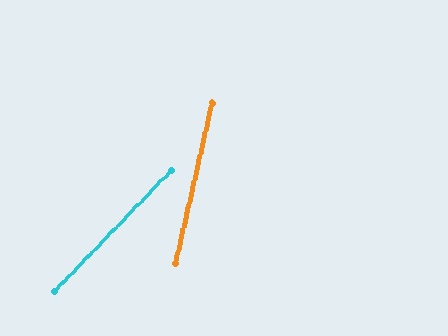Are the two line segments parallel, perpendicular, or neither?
Neither parallel nor perpendicular — they differ by about 31°.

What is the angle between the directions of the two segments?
Approximately 31 degrees.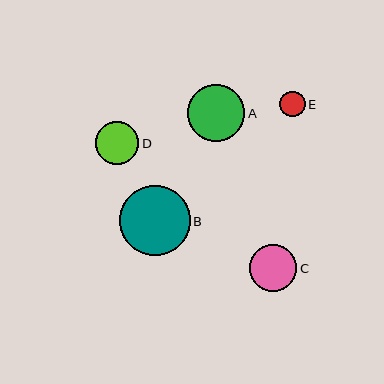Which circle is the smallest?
Circle E is the smallest with a size of approximately 25 pixels.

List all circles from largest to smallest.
From largest to smallest: B, A, C, D, E.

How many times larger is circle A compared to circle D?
Circle A is approximately 1.3 times the size of circle D.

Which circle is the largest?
Circle B is the largest with a size of approximately 70 pixels.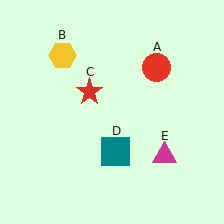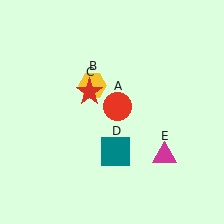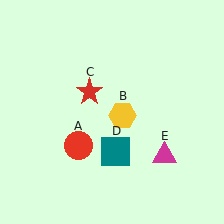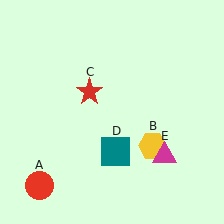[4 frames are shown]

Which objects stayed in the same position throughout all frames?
Red star (object C) and teal square (object D) and magenta triangle (object E) remained stationary.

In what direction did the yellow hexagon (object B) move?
The yellow hexagon (object B) moved down and to the right.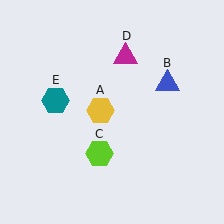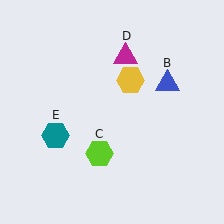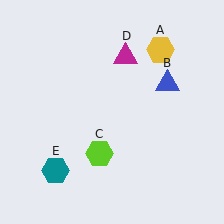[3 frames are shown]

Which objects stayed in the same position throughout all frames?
Blue triangle (object B) and lime hexagon (object C) and magenta triangle (object D) remained stationary.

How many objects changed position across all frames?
2 objects changed position: yellow hexagon (object A), teal hexagon (object E).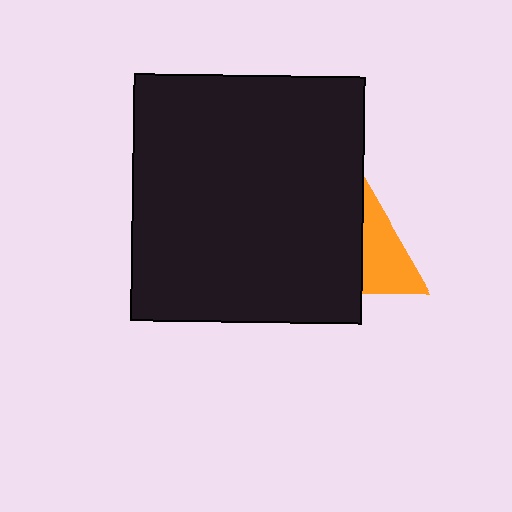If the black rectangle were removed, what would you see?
You would see the complete orange triangle.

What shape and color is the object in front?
The object in front is a black rectangle.